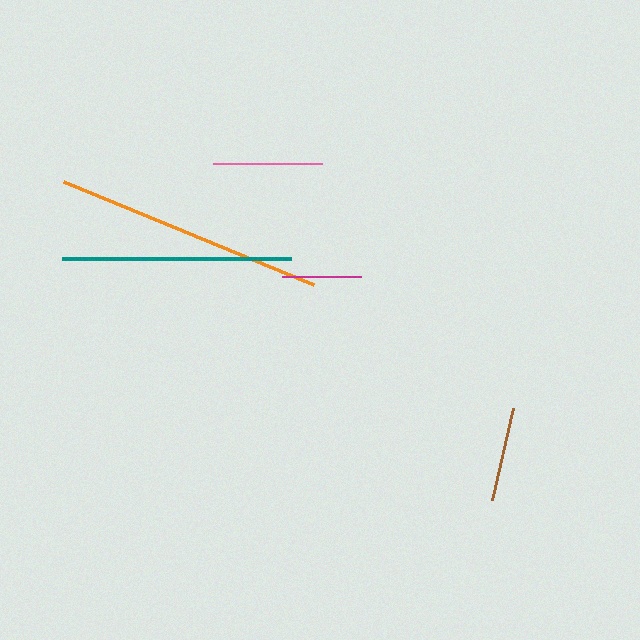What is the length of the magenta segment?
The magenta segment is approximately 79 pixels long.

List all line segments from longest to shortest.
From longest to shortest: orange, teal, pink, brown, magenta.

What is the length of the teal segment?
The teal segment is approximately 229 pixels long.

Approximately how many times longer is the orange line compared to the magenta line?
The orange line is approximately 3.4 times the length of the magenta line.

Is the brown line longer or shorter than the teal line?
The teal line is longer than the brown line.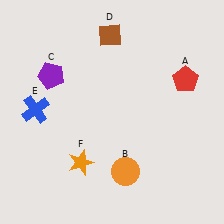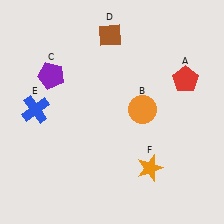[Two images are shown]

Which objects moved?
The objects that moved are: the orange circle (B), the orange star (F).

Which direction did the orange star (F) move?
The orange star (F) moved right.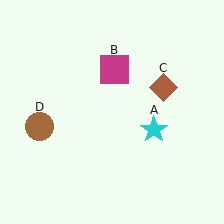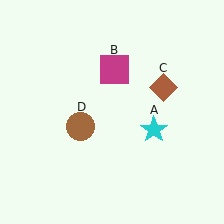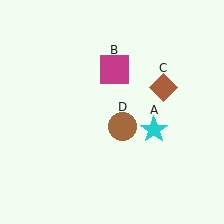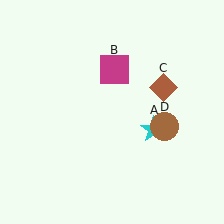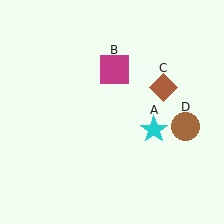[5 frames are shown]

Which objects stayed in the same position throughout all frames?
Cyan star (object A) and magenta square (object B) and brown diamond (object C) remained stationary.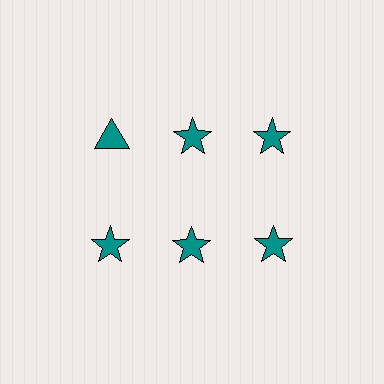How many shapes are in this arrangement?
There are 6 shapes arranged in a grid pattern.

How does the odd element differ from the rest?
It has a different shape: triangle instead of star.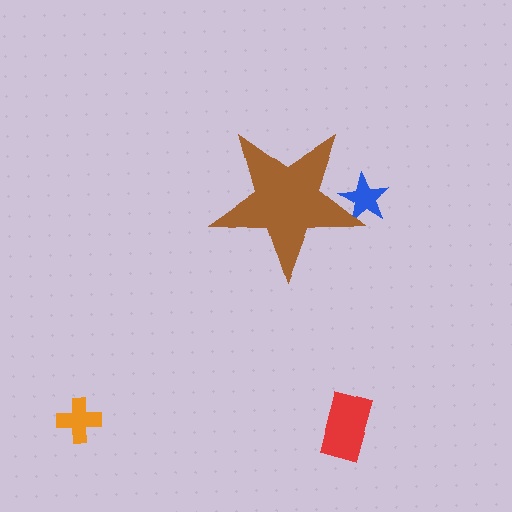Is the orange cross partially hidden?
No, the orange cross is fully visible.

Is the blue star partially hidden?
Yes, the blue star is partially hidden behind the brown star.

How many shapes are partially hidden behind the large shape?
1 shape is partially hidden.